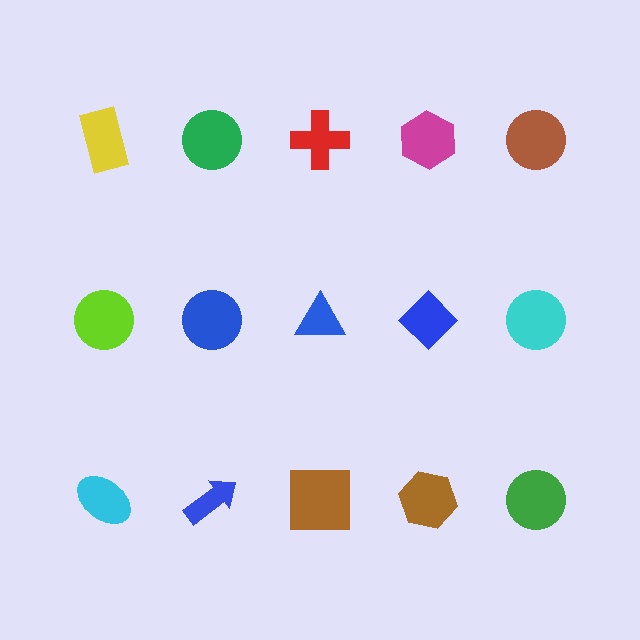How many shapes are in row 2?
5 shapes.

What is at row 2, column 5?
A cyan circle.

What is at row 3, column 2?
A blue arrow.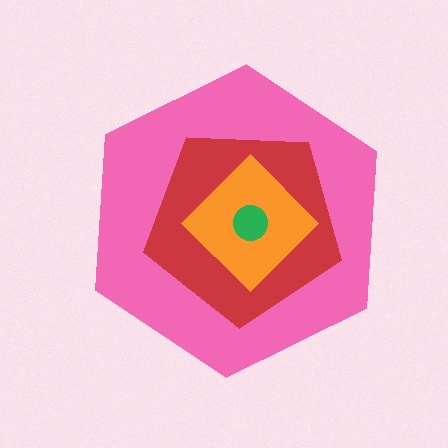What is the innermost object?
The green circle.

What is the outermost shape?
The pink hexagon.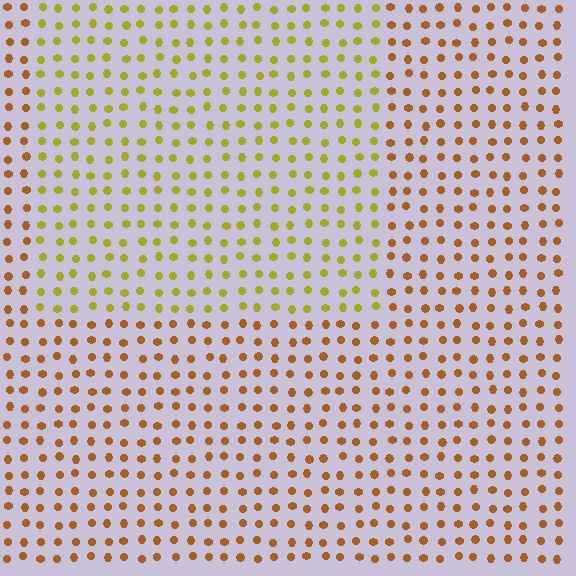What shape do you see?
I see a rectangle.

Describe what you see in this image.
The image is filled with small brown elements in a uniform arrangement. A rectangle-shaped region is visible where the elements are tinted to a slightly different hue, forming a subtle color boundary.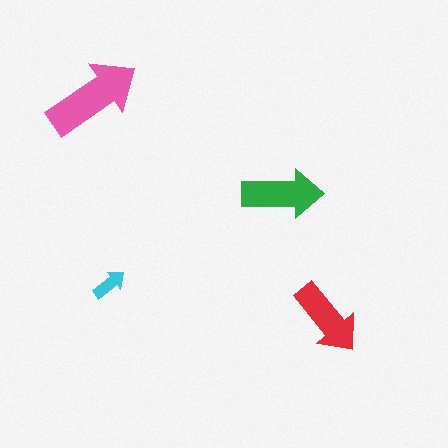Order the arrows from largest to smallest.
the pink one, the green one, the red one, the cyan one.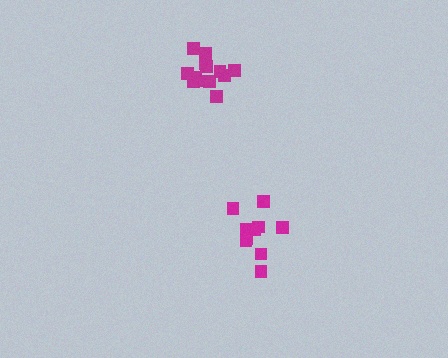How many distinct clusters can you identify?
There are 2 distinct clusters.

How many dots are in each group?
Group 1: 10 dots, Group 2: 14 dots (24 total).